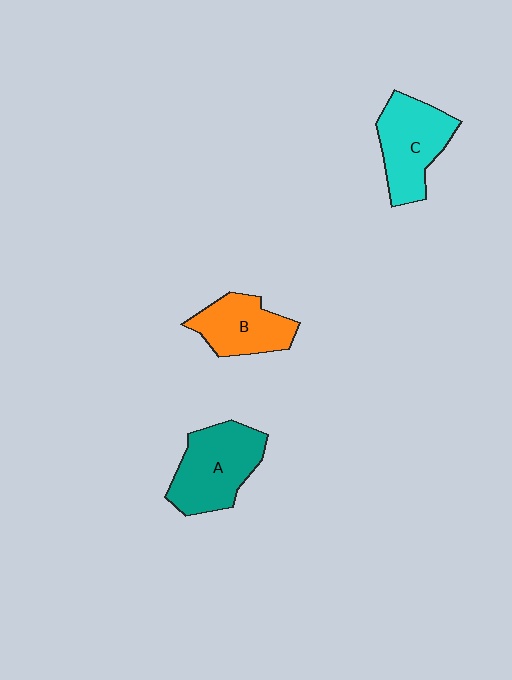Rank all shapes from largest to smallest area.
From largest to smallest: A (teal), C (cyan), B (orange).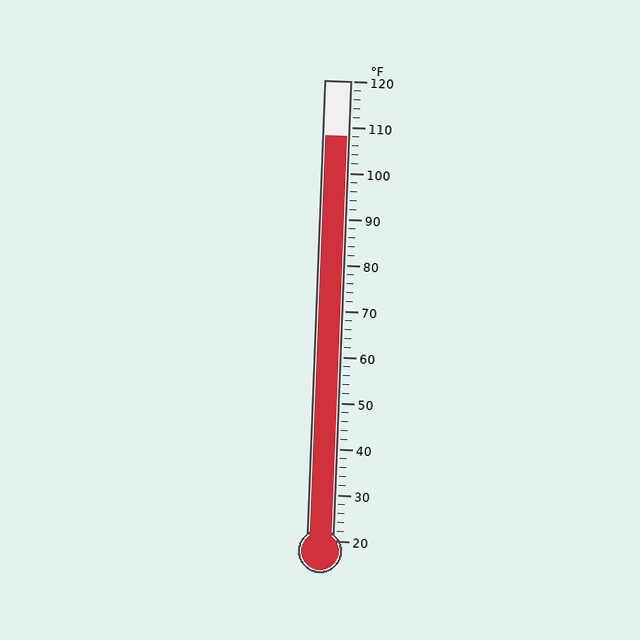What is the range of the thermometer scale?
The thermometer scale ranges from 20°F to 120°F.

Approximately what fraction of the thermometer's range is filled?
The thermometer is filled to approximately 90% of its range.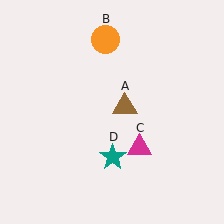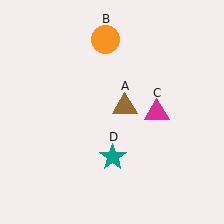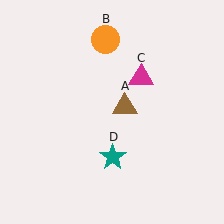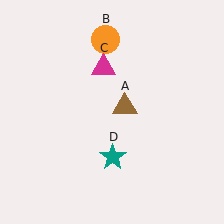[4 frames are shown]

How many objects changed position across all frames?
1 object changed position: magenta triangle (object C).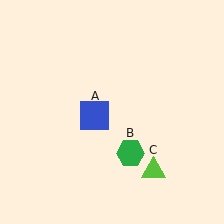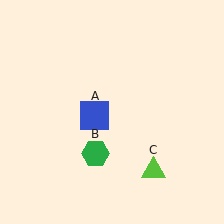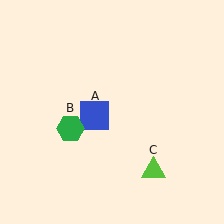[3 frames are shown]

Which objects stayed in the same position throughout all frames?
Blue square (object A) and lime triangle (object C) remained stationary.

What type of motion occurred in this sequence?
The green hexagon (object B) rotated clockwise around the center of the scene.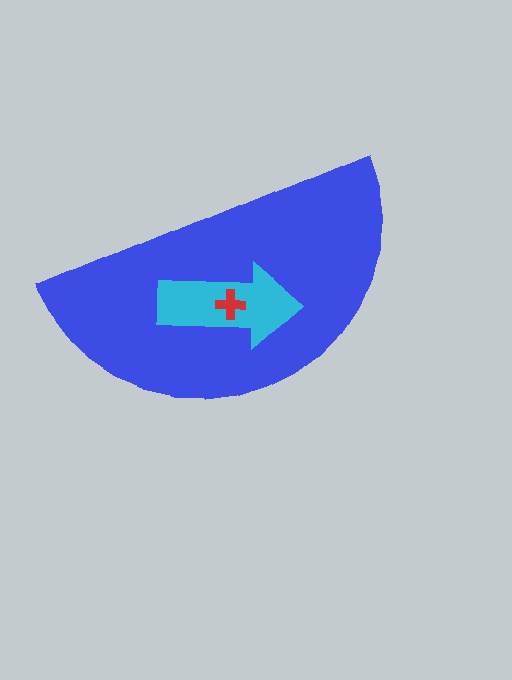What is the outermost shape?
The blue semicircle.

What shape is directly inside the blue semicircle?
The cyan arrow.